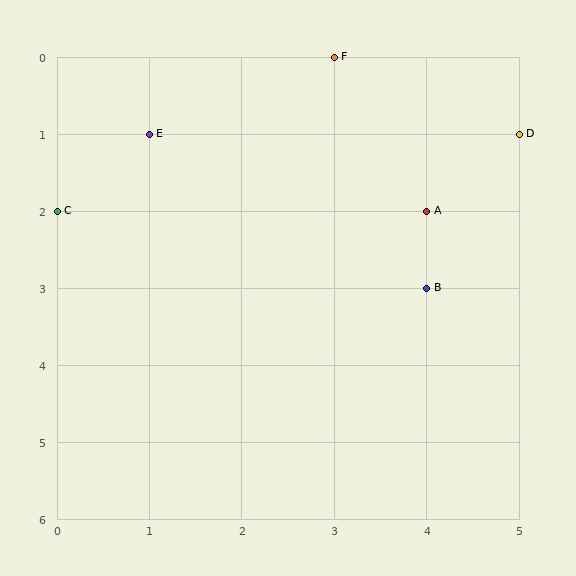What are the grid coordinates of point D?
Point D is at grid coordinates (5, 1).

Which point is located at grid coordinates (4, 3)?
Point B is at (4, 3).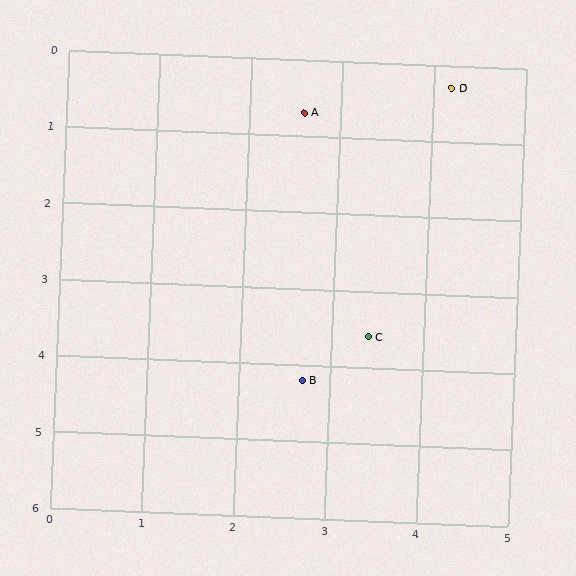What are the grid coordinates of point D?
Point D is at approximately (4.2, 0.3).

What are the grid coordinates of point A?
Point A is at approximately (2.6, 0.7).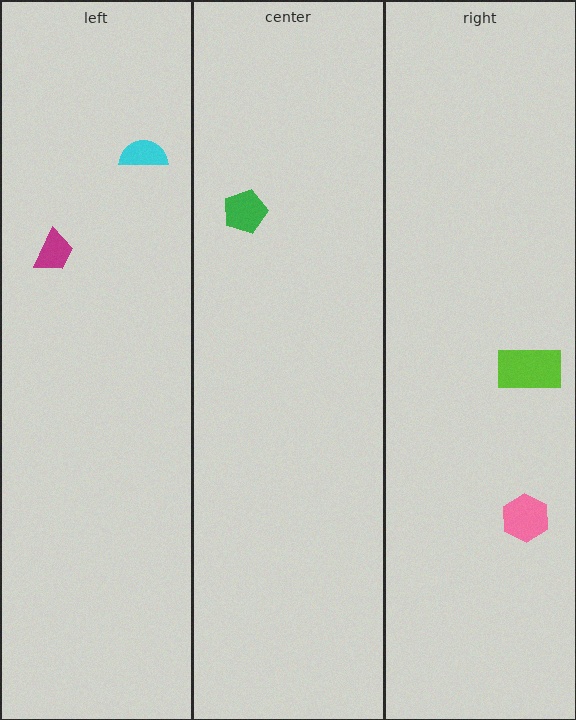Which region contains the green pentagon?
The center region.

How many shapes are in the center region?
1.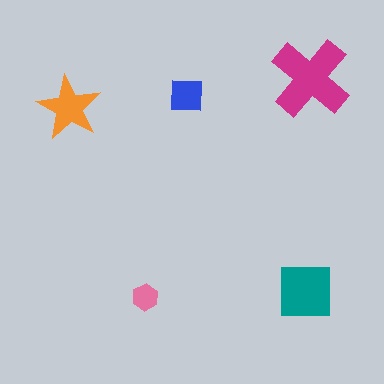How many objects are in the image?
There are 5 objects in the image.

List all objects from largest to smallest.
The magenta cross, the teal square, the orange star, the blue square, the pink hexagon.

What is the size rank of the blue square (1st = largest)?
4th.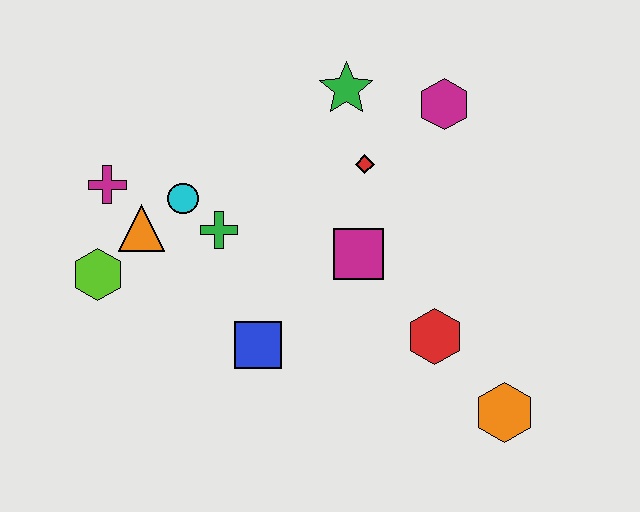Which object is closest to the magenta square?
The red diamond is closest to the magenta square.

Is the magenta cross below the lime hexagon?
No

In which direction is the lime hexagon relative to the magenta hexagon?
The lime hexagon is to the left of the magenta hexagon.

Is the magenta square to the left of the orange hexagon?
Yes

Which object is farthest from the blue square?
The magenta hexagon is farthest from the blue square.